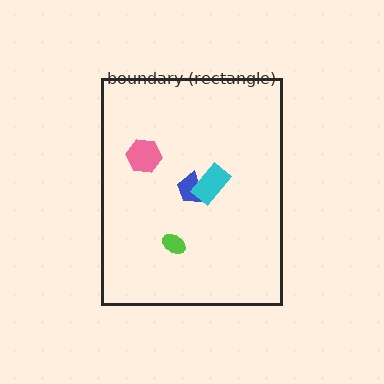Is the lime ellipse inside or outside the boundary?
Inside.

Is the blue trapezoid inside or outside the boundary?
Inside.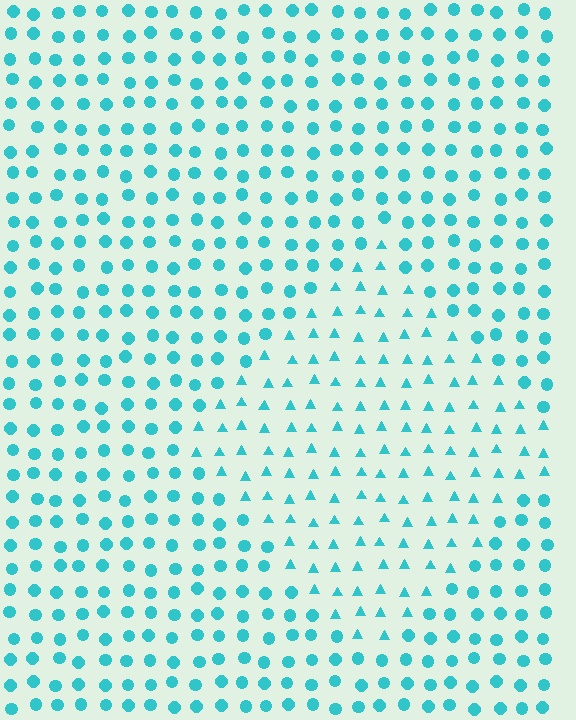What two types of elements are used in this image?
The image uses triangles inside the diamond region and circles outside it.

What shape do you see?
I see a diamond.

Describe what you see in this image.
The image is filled with small cyan elements arranged in a uniform grid. A diamond-shaped region contains triangles, while the surrounding area contains circles. The boundary is defined purely by the change in element shape.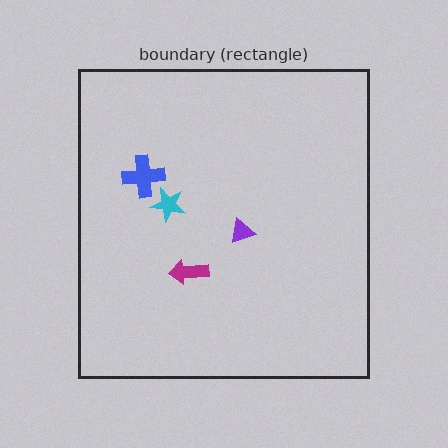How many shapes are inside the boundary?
4 inside, 0 outside.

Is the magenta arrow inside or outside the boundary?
Inside.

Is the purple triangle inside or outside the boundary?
Inside.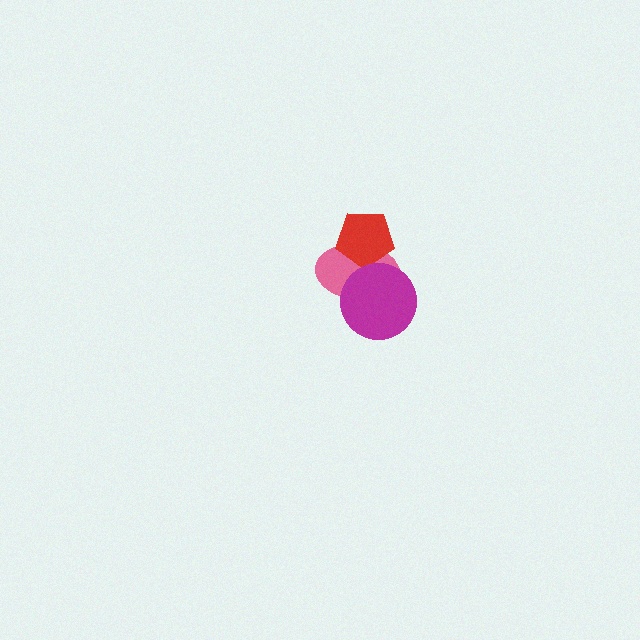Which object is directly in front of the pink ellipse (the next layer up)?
The red pentagon is directly in front of the pink ellipse.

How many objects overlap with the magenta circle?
1 object overlaps with the magenta circle.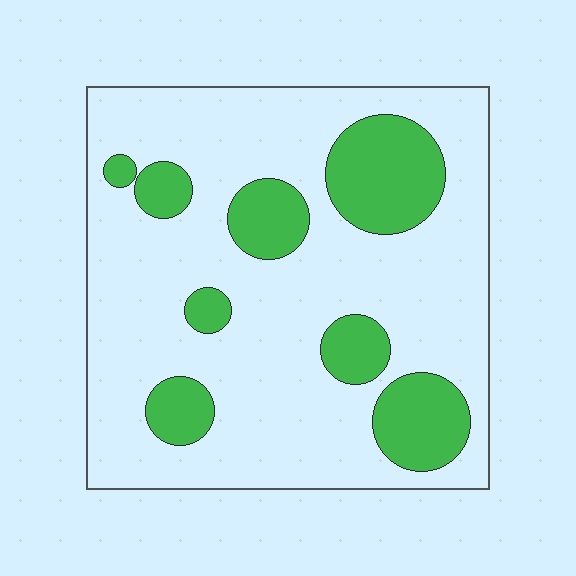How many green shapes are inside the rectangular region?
8.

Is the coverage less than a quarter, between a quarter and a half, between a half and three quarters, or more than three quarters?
Less than a quarter.